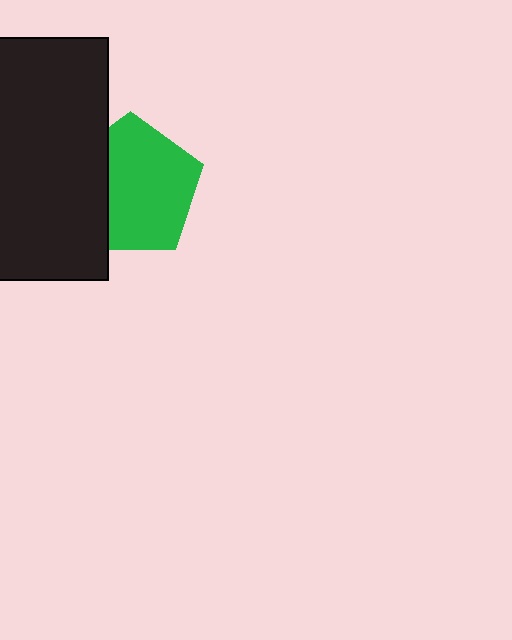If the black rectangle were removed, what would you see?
You would see the complete green pentagon.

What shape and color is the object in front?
The object in front is a black rectangle.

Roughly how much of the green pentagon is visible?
Most of it is visible (roughly 70%).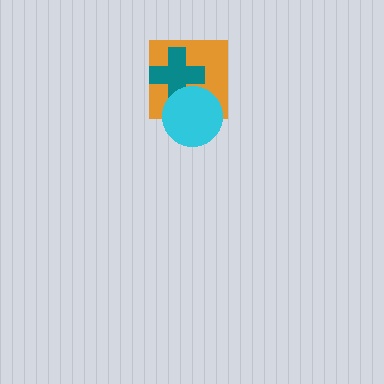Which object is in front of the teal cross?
The cyan circle is in front of the teal cross.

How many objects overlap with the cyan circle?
2 objects overlap with the cyan circle.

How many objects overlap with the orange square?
2 objects overlap with the orange square.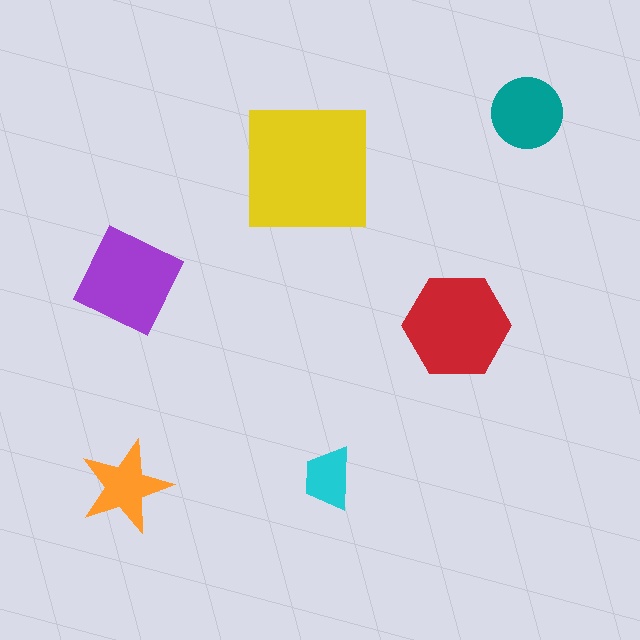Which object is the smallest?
The cyan trapezoid.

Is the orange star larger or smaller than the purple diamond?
Smaller.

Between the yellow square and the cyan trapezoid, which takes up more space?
The yellow square.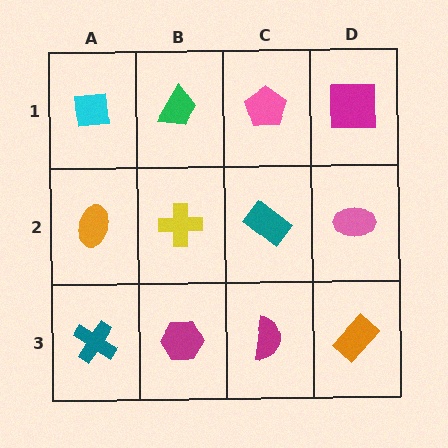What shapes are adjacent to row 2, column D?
A magenta square (row 1, column D), an orange rectangle (row 3, column D), a teal rectangle (row 2, column C).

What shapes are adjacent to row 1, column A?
An orange ellipse (row 2, column A), a green trapezoid (row 1, column B).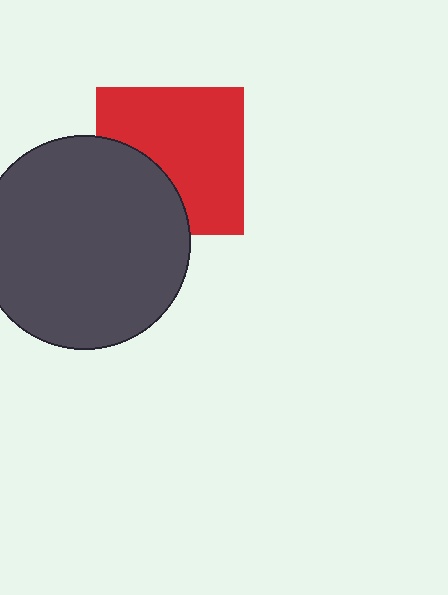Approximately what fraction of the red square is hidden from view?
Roughly 33% of the red square is hidden behind the dark gray circle.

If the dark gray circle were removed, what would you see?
You would see the complete red square.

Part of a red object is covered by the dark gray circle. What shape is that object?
It is a square.